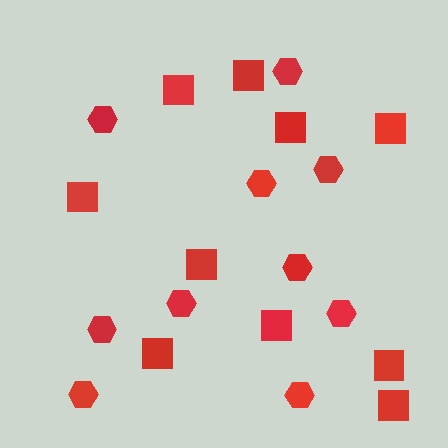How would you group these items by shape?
There are 2 groups: one group of hexagons (10) and one group of squares (10).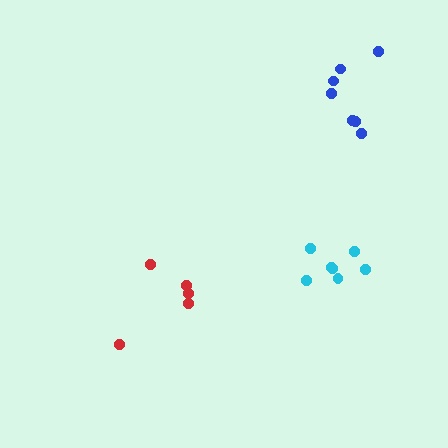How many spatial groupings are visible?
There are 3 spatial groupings.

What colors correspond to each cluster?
The clusters are colored: red, cyan, blue.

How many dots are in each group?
Group 1: 5 dots, Group 2: 7 dots, Group 3: 7 dots (19 total).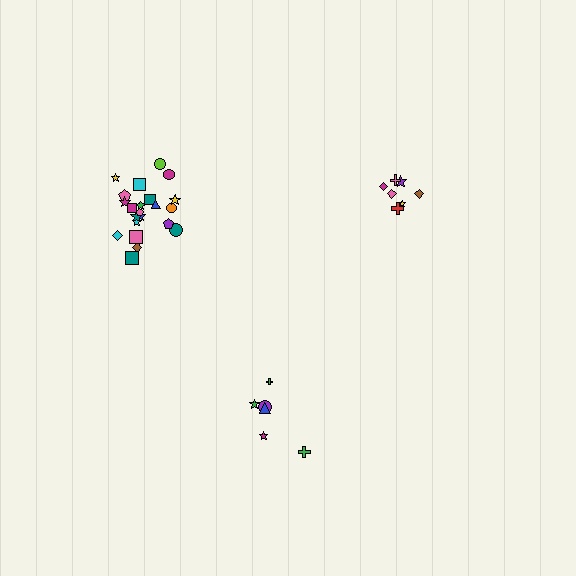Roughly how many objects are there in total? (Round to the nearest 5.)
Roughly 35 objects in total.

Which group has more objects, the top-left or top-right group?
The top-left group.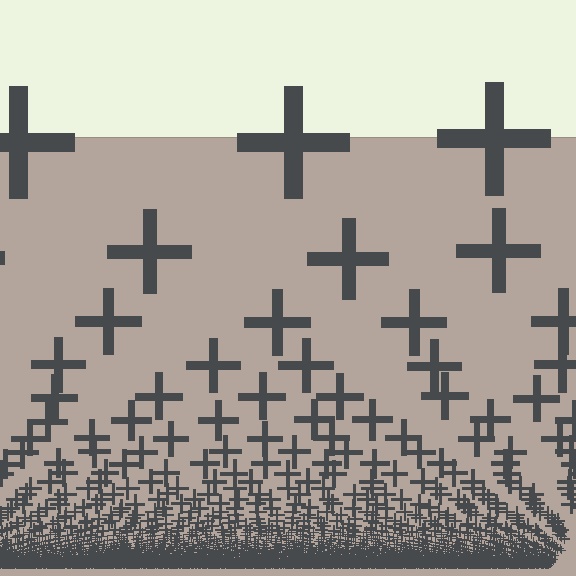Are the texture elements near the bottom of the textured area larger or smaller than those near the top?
Smaller. The gradient is inverted — elements near the bottom are smaller and denser.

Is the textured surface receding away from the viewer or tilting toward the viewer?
The surface appears to tilt toward the viewer. Texture elements get larger and sparser toward the top.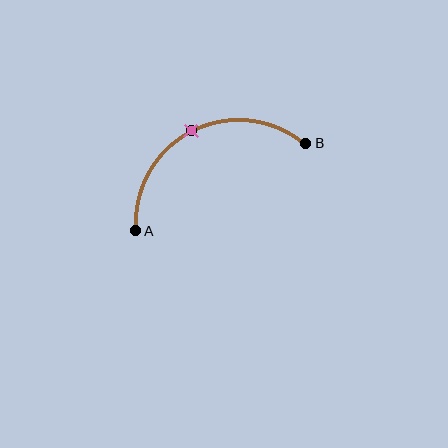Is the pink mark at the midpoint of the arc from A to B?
Yes. The pink mark lies on the arc at equal arc-length from both A and B — it is the arc midpoint.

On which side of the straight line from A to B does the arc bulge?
The arc bulges above the straight line connecting A and B.